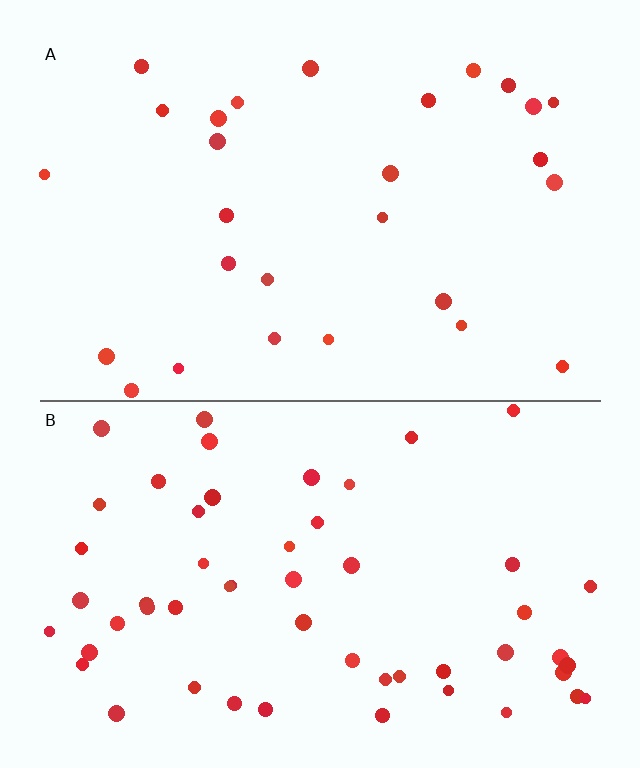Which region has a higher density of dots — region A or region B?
B (the bottom).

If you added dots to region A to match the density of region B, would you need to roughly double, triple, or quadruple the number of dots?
Approximately double.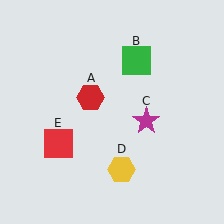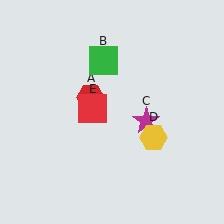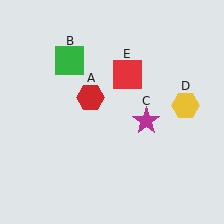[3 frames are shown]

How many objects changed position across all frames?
3 objects changed position: green square (object B), yellow hexagon (object D), red square (object E).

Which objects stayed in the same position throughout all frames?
Red hexagon (object A) and magenta star (object C) remained stationary.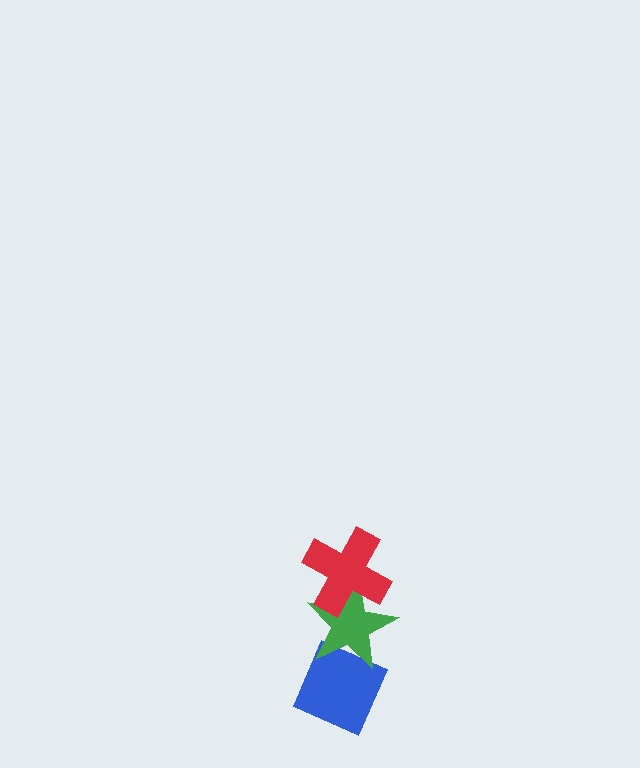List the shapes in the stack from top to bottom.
From top to bottom: the red cross, the green star, the blue diamond.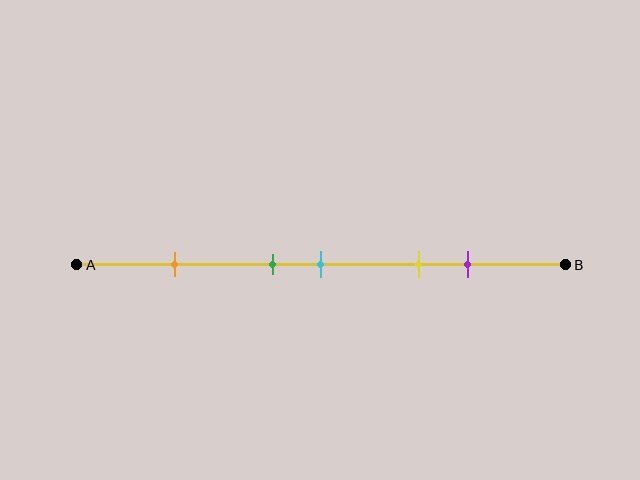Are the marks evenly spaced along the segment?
No, the marks are not evenly spaced.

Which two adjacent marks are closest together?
The green and cyan marks are the closest adjacent pair.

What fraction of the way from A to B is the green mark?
The green mark is approximately 40% (0.4) of the way from A to B.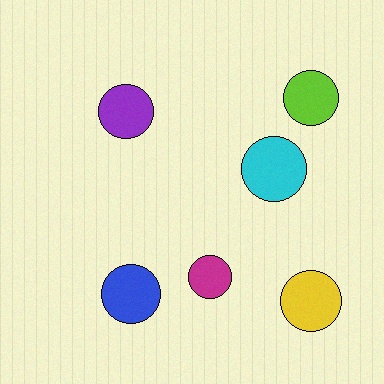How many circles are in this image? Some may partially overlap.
There are 6 circles.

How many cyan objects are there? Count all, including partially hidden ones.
There is 1 cyan object.